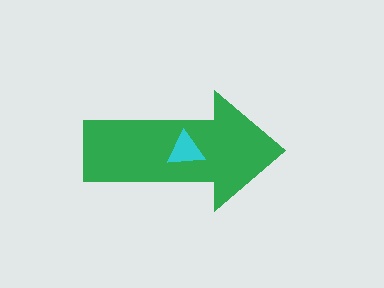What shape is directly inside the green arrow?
The cyan triangle.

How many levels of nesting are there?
2.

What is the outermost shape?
The green arrow.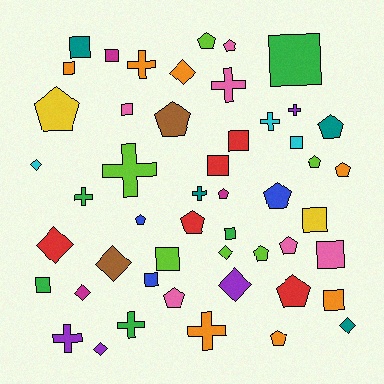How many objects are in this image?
There are 50 objects.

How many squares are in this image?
There are 15 squares.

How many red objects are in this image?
There are 5 red objects.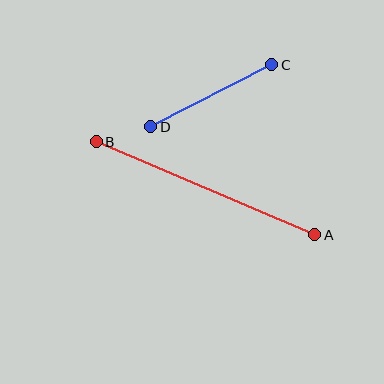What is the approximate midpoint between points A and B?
The midpoint is at approximately (205, 188) pixels.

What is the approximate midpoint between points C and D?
The midpoint is at approximately (211, 96) pixels.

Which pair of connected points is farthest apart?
Points A and B are farthest apart.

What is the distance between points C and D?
The distance is approximately 136 pixels.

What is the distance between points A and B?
The distance is approximately 237 pixels.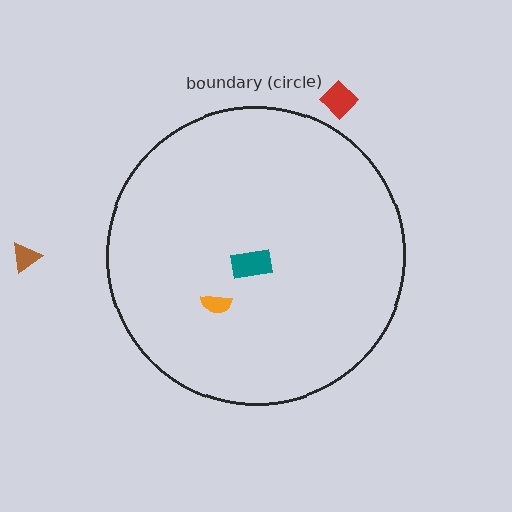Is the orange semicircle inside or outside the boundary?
Inside.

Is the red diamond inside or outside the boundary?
Outside.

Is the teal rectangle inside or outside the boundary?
Inside.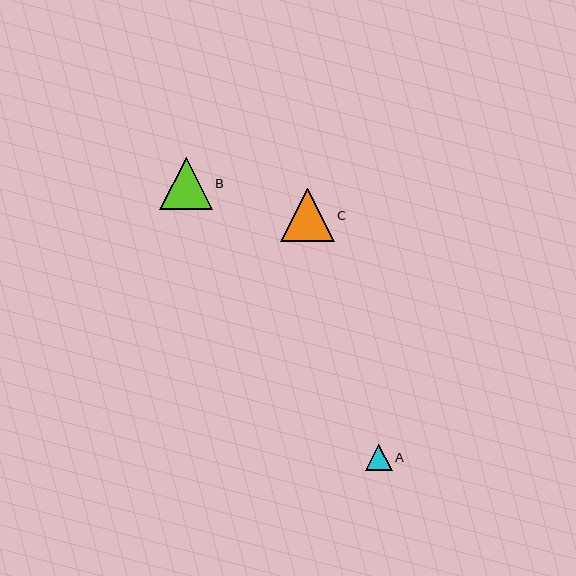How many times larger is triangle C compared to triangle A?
Triangle C is approximately 2.0 times the size of triangle A.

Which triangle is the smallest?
Triangle A is the smallest with a size of approximately 27 pixels.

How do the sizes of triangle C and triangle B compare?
Triangle C and triangle B are approximately the same size.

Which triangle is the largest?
Triangle C is the largest with a size of approximately 54 pixels.